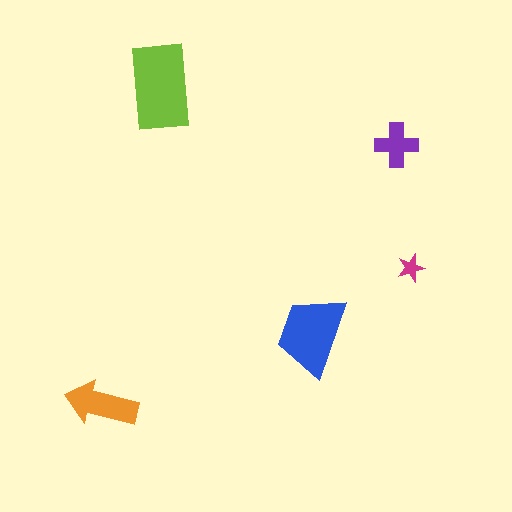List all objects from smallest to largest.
The magenta star, the purple cross, the orange arrow, the blue trapezoid, the lime rectangle.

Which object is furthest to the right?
The magenta star is rightmost.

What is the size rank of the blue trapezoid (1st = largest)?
2nd.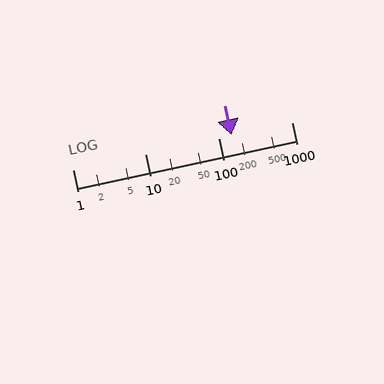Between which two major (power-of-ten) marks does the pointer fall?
The pointer is between 100 and 1000.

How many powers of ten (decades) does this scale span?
The scale spans 3 decades, from 1 to 1000.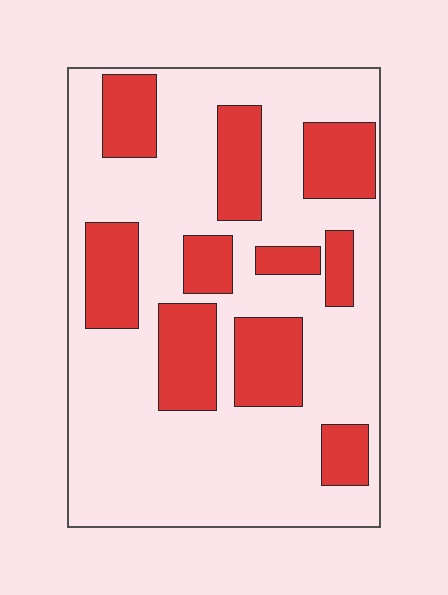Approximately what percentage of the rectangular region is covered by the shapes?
Approximately 30%.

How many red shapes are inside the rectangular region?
10.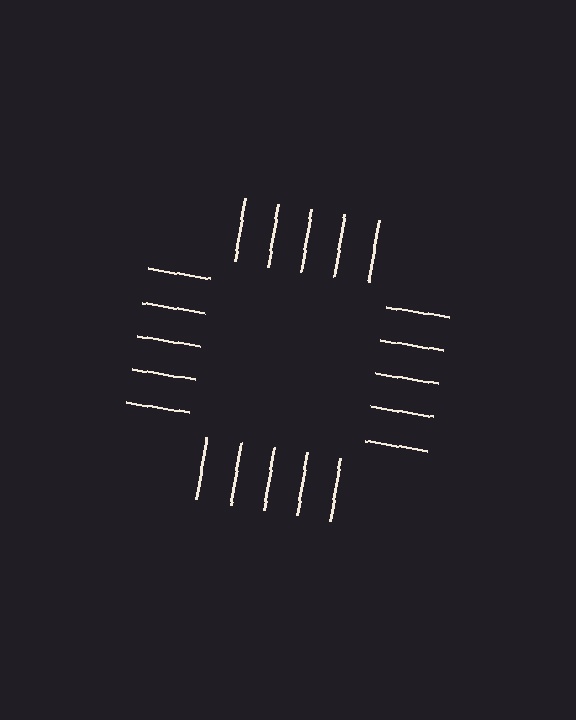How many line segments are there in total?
20 — 5 along each of the 4 edges.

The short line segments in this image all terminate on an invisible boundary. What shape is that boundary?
An illusory square — the line segments terminate on its edges but no continuous stroke is drawn.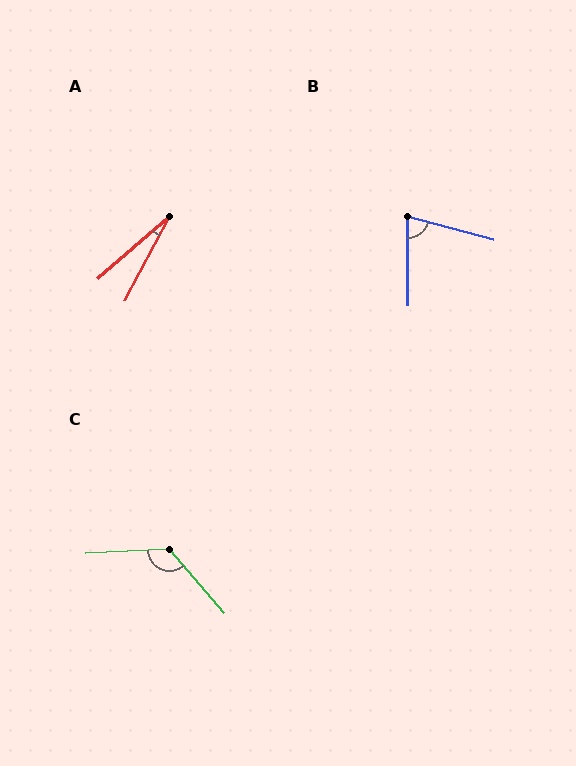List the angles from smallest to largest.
A (21°), B (75°), C (128°).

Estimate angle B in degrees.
Approximately 75 degrees.